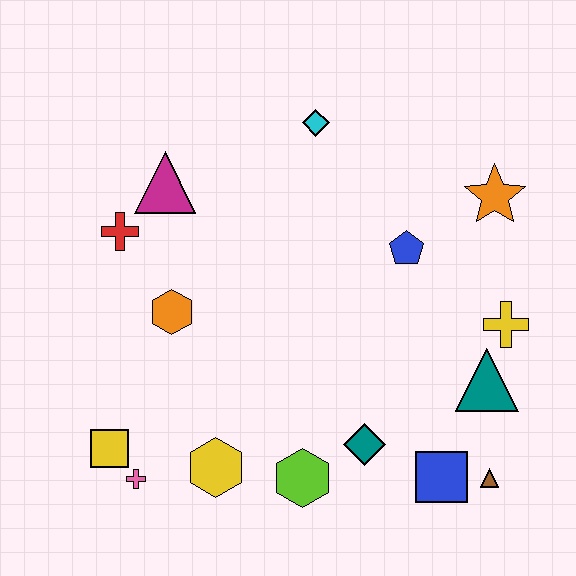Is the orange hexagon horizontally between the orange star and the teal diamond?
No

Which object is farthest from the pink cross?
The orange star is farthest from the pink cross.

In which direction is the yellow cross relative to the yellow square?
The yellow cross is to the right of the yellow square.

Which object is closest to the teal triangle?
The yellow cross is closest to the teal triangle.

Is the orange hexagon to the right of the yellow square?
Yes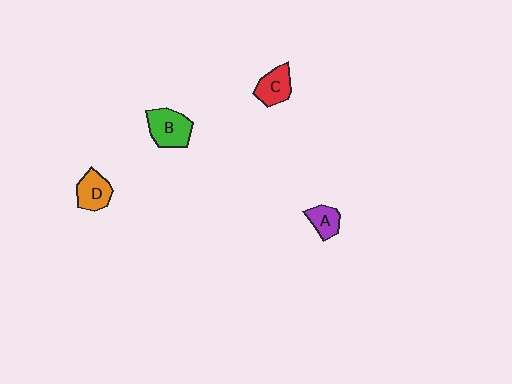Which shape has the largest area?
Shape B (green).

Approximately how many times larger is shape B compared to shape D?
Approximately 1.3 times.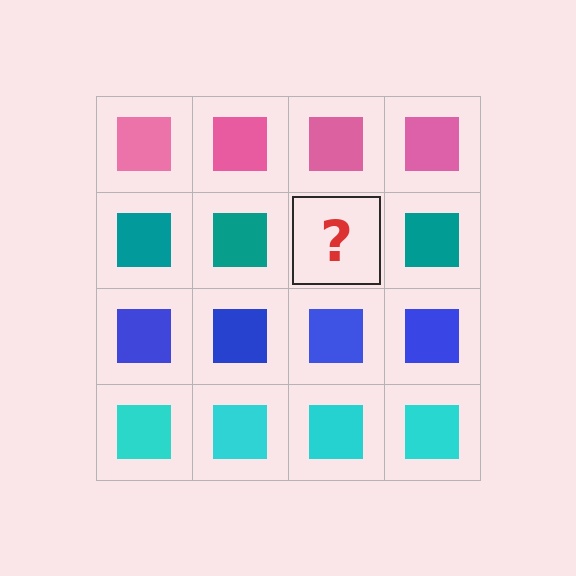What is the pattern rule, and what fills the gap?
The rule is that each row has a consistent color. The gap should be filled with a teal square.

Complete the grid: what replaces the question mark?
The question mark should be replaced with a teal square.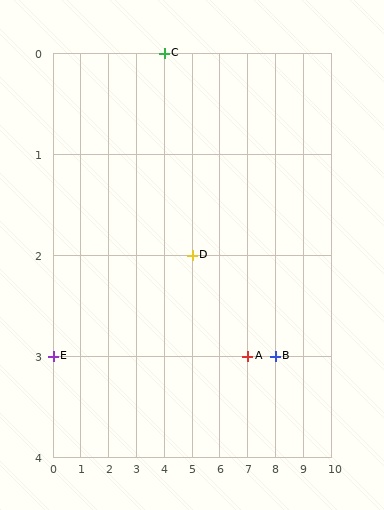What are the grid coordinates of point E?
Point E is at grid coordinates (0, 3).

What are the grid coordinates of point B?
Point B is at grid coordinates (8, 3).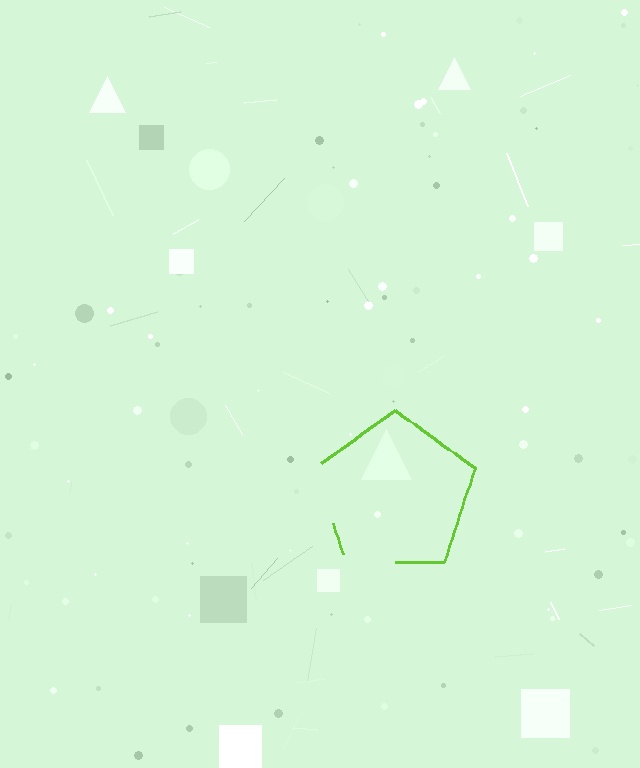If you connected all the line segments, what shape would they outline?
They would outline a pentagon.